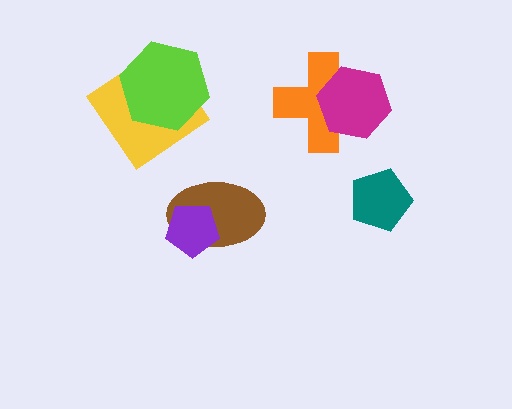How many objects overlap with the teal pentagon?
0 objects overlap with the teal pentagon.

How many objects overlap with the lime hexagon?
1 object overlaps with the lime hexagon.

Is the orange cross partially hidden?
Yes, it is partially covered by another shape.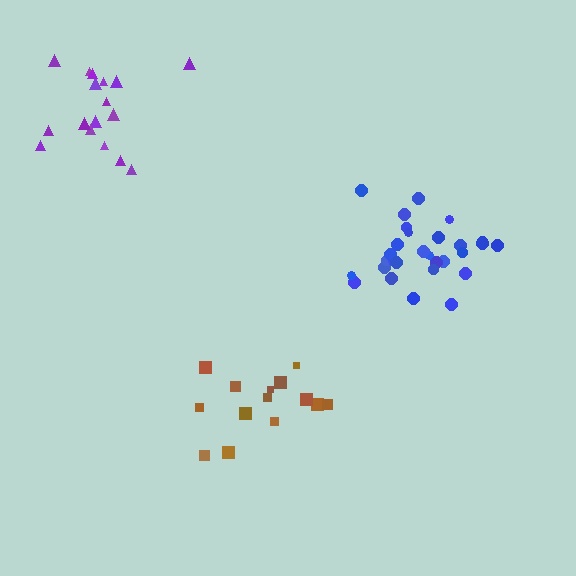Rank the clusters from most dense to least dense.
blue, brown, purple.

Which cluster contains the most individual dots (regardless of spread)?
Blue (29).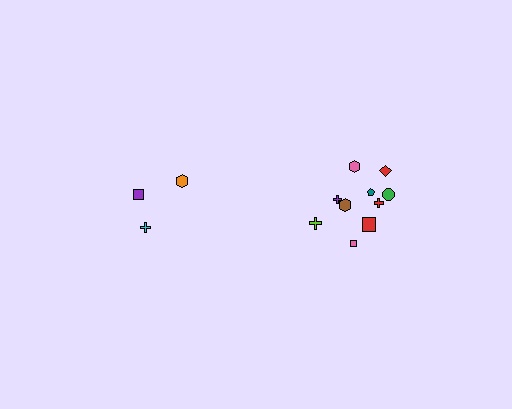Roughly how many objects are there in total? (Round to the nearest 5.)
Roughly 15 objects in total.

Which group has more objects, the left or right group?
The right group.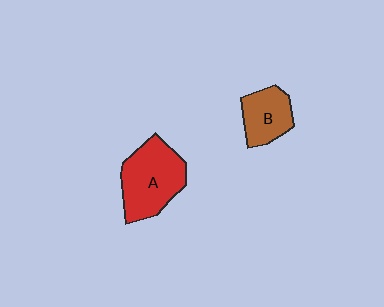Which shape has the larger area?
Shape A (red).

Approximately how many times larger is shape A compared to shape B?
Approximately 1.6 times.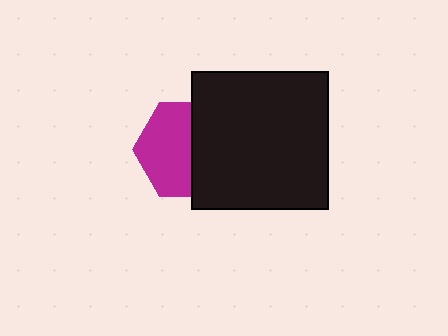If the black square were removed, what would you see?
You would see the complete magenta hexagon.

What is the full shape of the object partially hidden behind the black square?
The partially hidden object is a magenta hexagon.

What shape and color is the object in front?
The object in front is a black square.